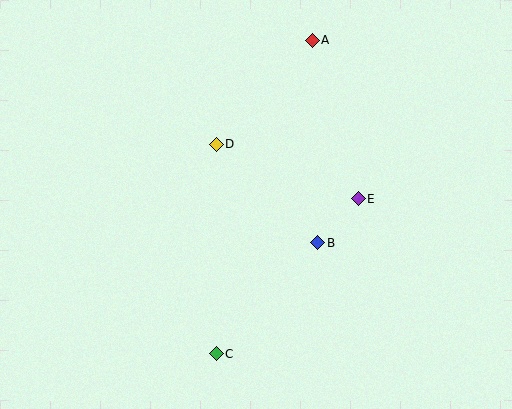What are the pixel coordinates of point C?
Point C is at (216, 354).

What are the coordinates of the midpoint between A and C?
The midpoint between A and C is at (264, 197).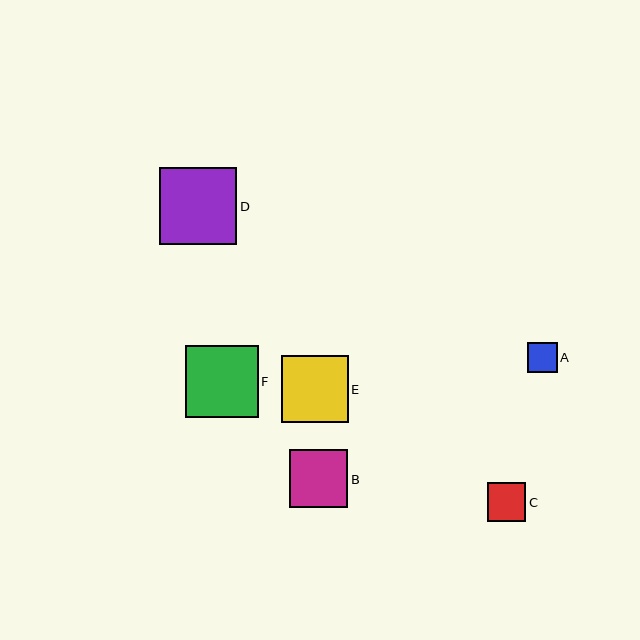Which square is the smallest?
Square A is the smallest with a size of approximately 30 pixels.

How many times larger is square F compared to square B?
Square F is approximately 1.2 times the size of square B.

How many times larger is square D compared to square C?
Square D is approximately 2.0 times the size of square C.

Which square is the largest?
Square D is the largest with a size of approximately 77 pixels.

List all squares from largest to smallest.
From largest to smallest: D, F, E, B, C, A.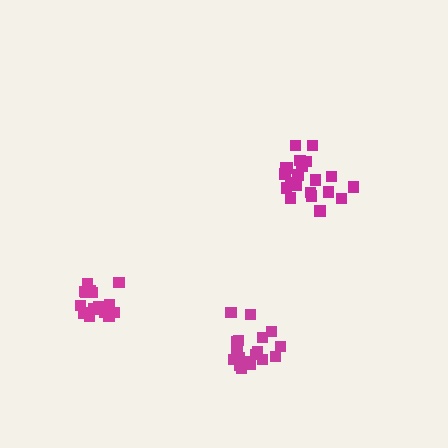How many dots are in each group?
Group 1: 20 dots, Group 2: 18 dots, Group 3: 21 dots (59 total).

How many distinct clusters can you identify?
There are 3 distinct clusters.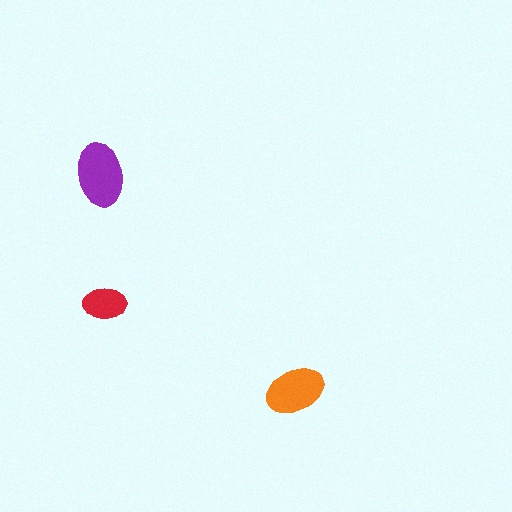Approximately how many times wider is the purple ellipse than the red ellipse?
About 1.5 times wider.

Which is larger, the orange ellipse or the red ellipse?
The orange one.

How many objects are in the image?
There are 3 objects in the image.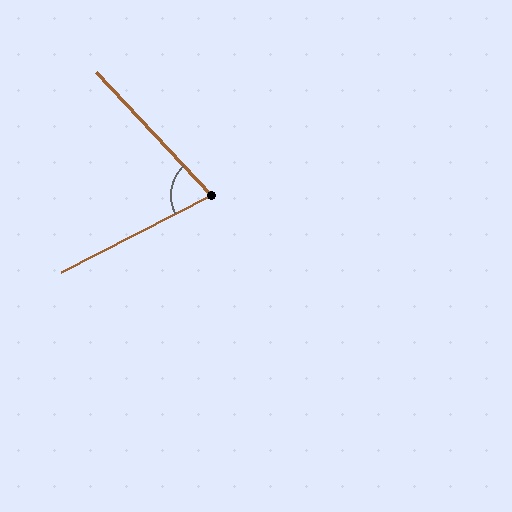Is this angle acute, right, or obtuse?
It is acute.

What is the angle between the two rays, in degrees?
Approximately 74 degrees.